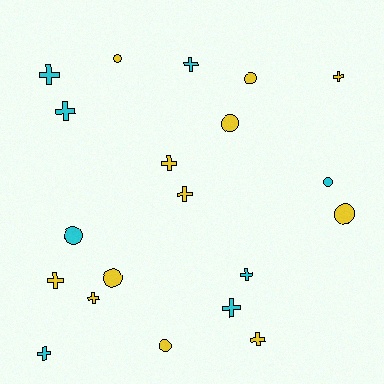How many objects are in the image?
There are 20 objects.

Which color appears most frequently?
Yellow, with 12 objects.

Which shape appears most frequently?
Cross, with 12 objects.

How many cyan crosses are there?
There are 6 cyan crosses.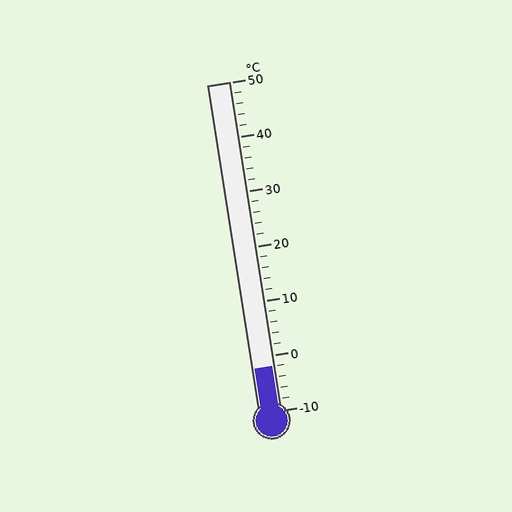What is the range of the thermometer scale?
The thermometer scale ranges from -10°C to 50°C.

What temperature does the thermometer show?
The thermometer shows approximately -2°C.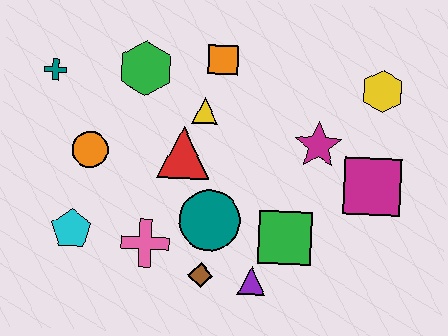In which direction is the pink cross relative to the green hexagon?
The pink cross is below the green hexagon.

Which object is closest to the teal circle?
The brown diamond is closest to the teal circle.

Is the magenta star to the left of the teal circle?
No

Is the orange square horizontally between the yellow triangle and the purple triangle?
Yes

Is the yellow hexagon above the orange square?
No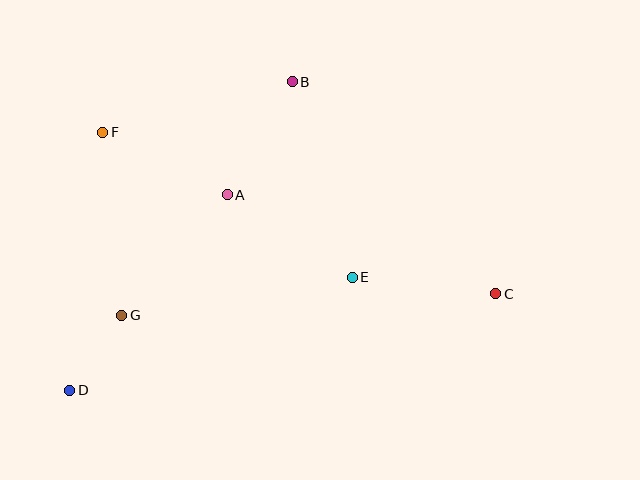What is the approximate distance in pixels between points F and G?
The distance between F and G is approximately 184 pixels.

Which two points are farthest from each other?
Points C and D are farthest from each other.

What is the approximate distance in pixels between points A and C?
The distance between A and C is approximately 286 pixels.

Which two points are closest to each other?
Points D and G are closest to each other.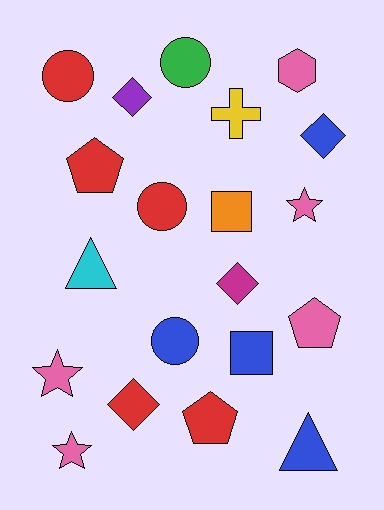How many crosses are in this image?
There is 1 cross.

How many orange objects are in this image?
There is 1 orange object.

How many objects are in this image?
There are 20 objects.